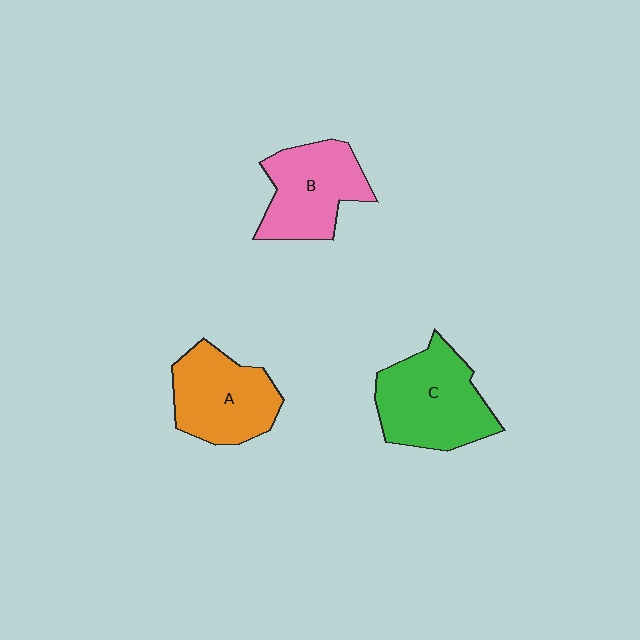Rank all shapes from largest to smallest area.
From largest to smallest: C (green), A (orange), B (pink).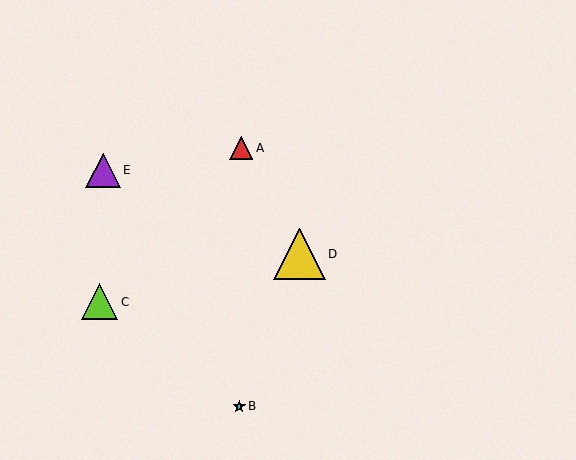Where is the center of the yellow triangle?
The center of the yellow triangle is at (299, 254).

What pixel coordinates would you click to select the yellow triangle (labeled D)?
Click at (299, 254) to select the yellow triangle D.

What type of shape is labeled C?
Shape C is a lime triangle.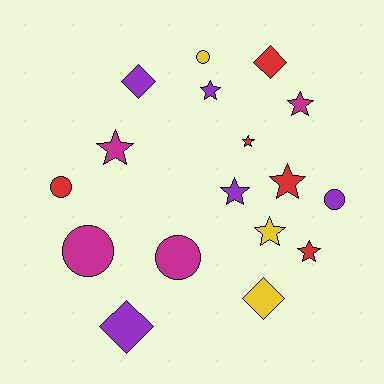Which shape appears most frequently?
Star, with 8 objects.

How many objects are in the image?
There are 17 objects.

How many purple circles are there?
There is 1 purple circle.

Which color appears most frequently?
Purple, with 5 objects.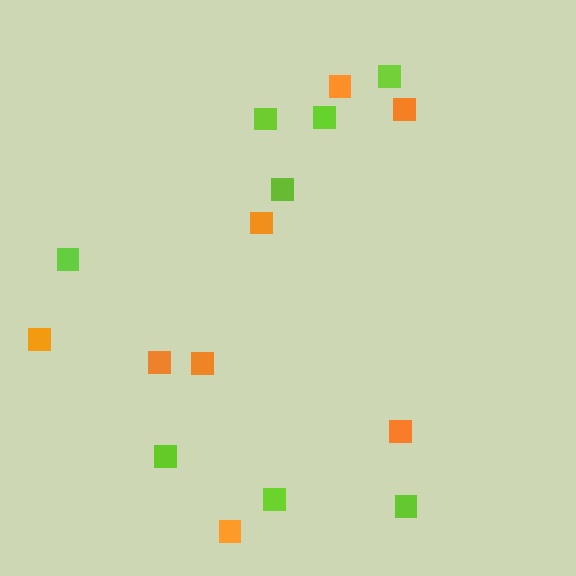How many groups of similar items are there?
There are 2 groups: one group of orange squares (8) and one group of lime squares (8).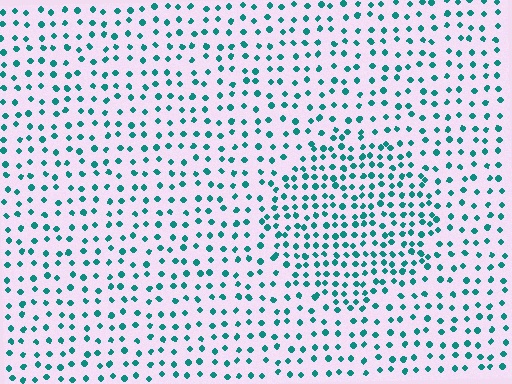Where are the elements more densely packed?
The elements are more densely packed inside the circle boundary.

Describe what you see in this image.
The image contains small teal elements arranged at two different densities. A circle-shaped region is visible where the elements are more densely packed than the surrounding area.